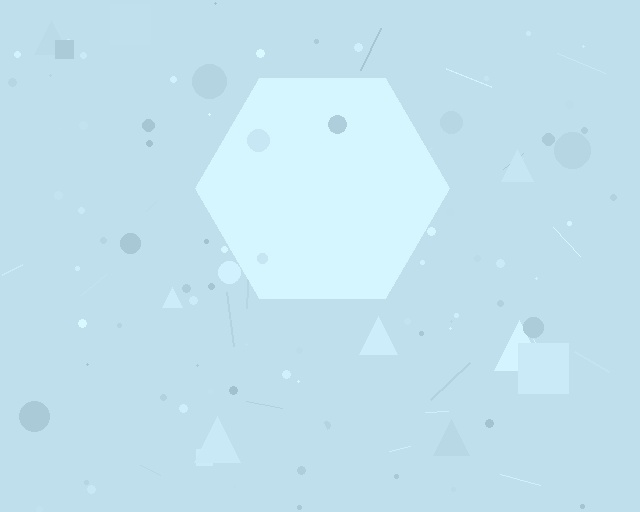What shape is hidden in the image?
A hexagon is hidden in the image.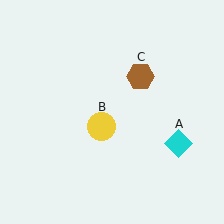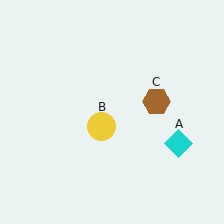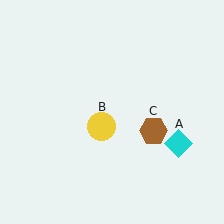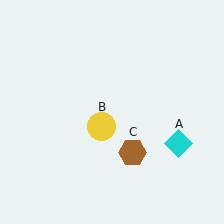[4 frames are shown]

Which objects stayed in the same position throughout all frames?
Cyan diamond (object A) and yellow circle (object B) remained stationary.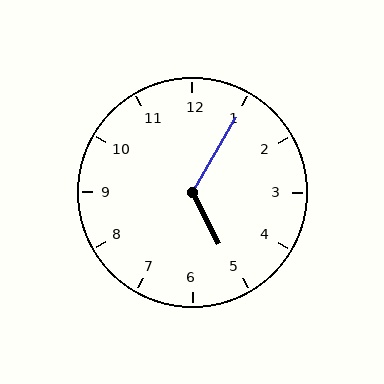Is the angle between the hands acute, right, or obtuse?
It is obtuse.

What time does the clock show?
5:05.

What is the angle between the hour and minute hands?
Approximately 122 degrees.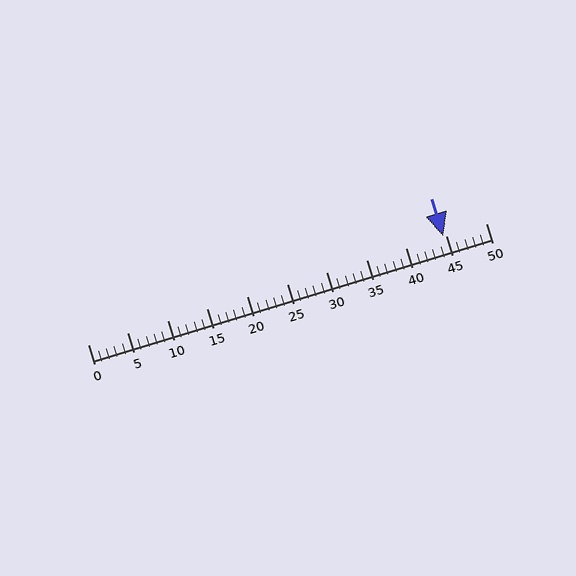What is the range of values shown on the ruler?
The ruler shows values from 0 to 50.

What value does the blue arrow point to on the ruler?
The blue arrow points to approximately 45.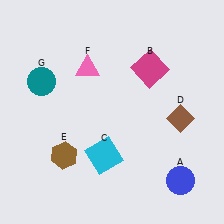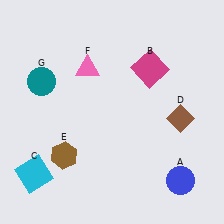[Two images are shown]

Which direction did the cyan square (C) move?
The cyan square (C) moved left.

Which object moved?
The cyan square (C) moved left.